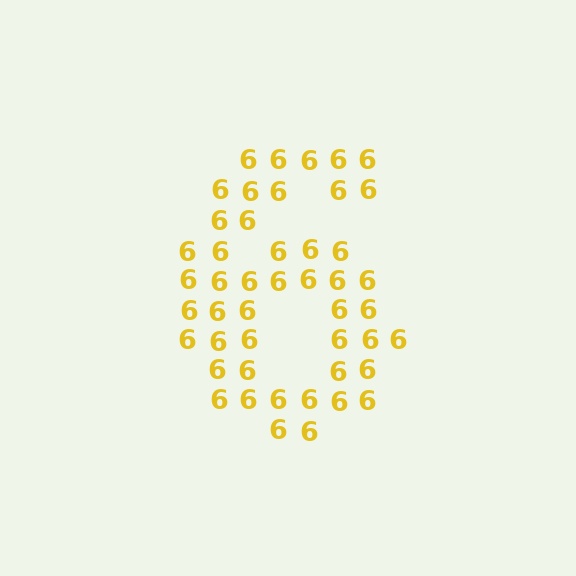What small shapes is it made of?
It is made of small digit 6's.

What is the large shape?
The large shape is the digit 6.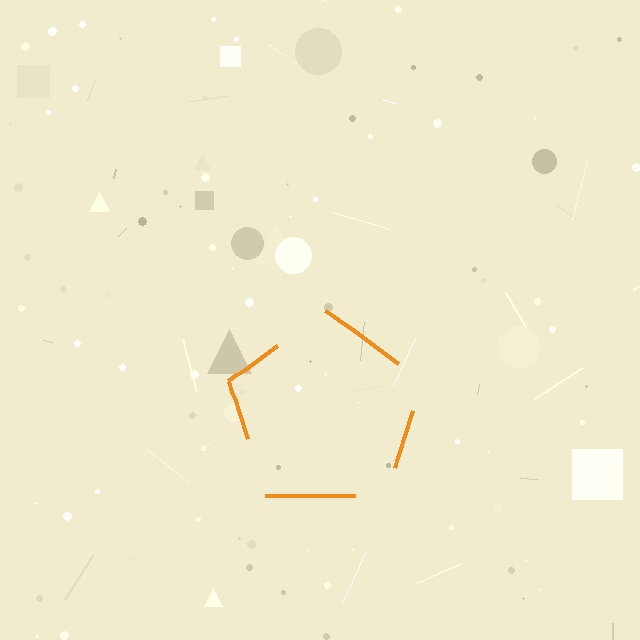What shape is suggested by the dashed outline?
The dashed outline suggests a pentagon.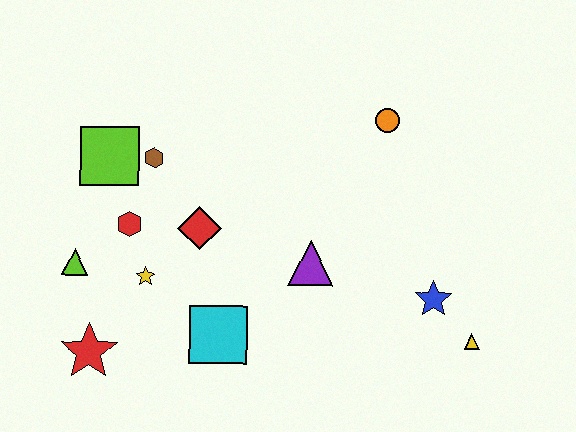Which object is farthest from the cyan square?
The orange circle is farthest from the cyan square.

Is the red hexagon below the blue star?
No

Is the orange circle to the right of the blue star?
No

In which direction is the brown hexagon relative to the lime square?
The brown hexagon is to the right of the lime square.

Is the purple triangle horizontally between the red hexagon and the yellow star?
No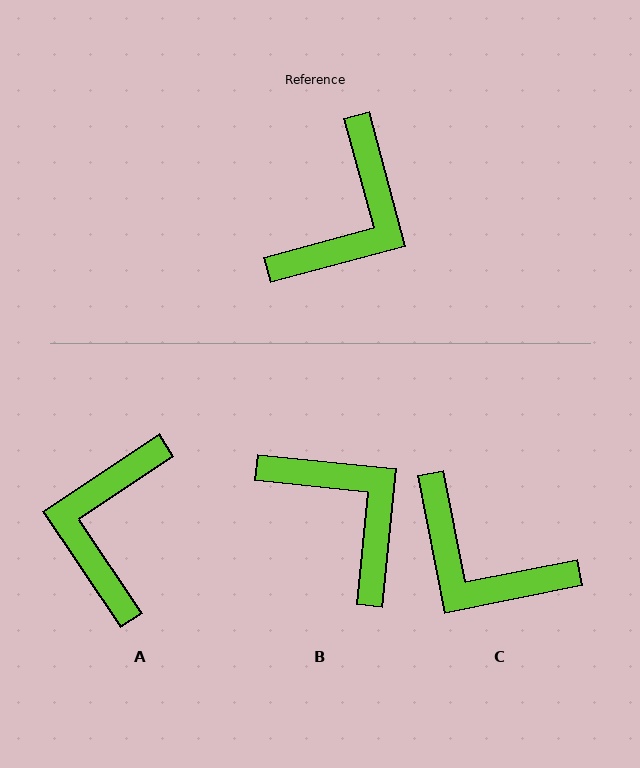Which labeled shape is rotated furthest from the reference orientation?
A, about 161 degrees away.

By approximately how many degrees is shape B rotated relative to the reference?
Approximately 69 degrees counter-clockwise.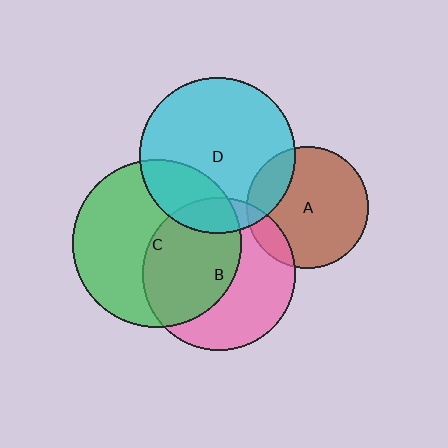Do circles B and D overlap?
Yes.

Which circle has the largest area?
Circle C (green).